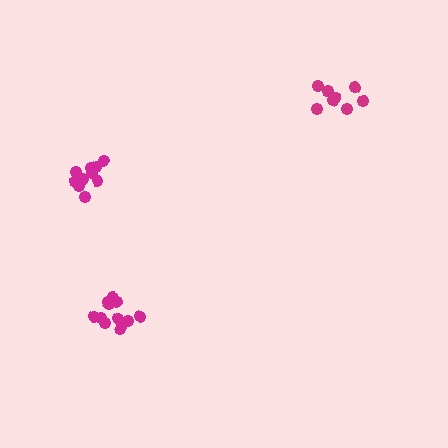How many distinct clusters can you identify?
There are 3 distinct clusters.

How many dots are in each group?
Group 1: 11 dots, Group 2: 8 dots, Group 3: 12 dots (31 total).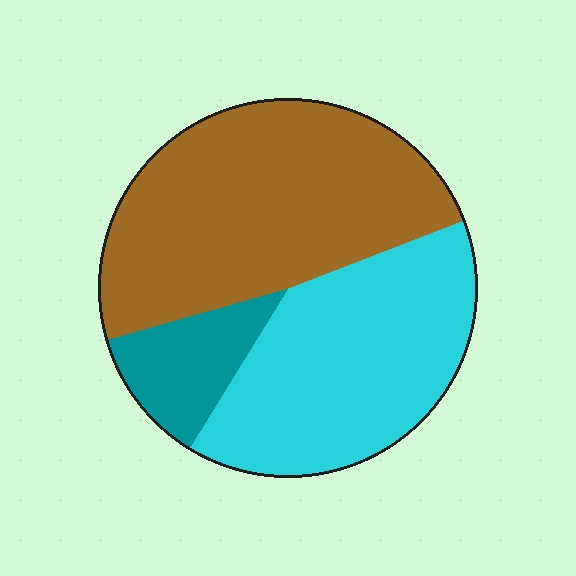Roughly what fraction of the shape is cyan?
Cyan covers 39% of the shape.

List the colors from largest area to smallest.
From largest to smallest: brown, cyan, teal.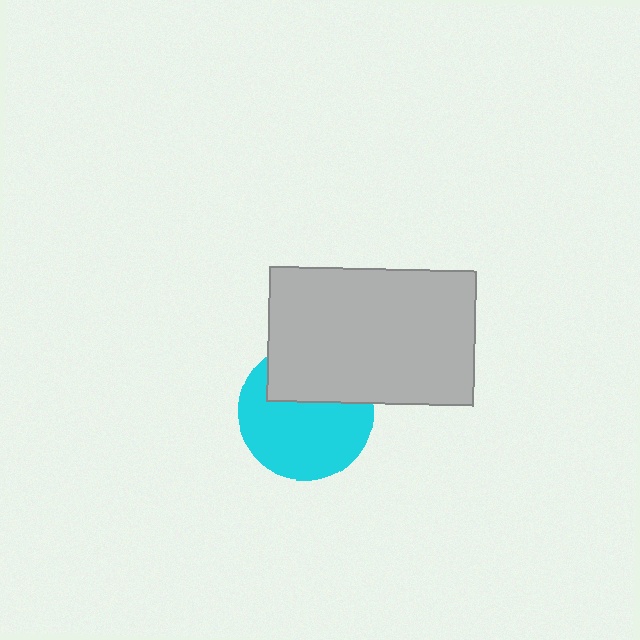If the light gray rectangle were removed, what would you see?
You would see the complete cyan circle.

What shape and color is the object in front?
The object in front is a light gray rectangle.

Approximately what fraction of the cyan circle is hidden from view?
Roughly 36% of the cyan circle is hidden behind the light gray rectangle.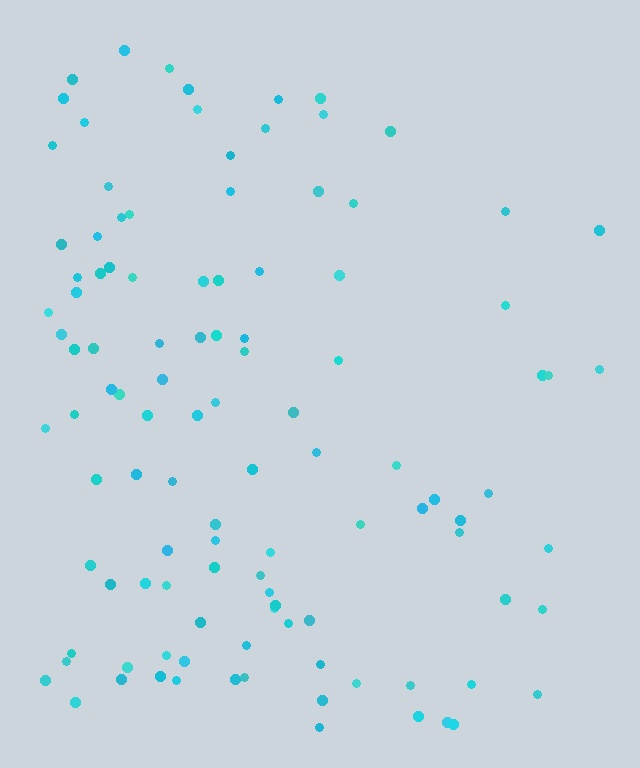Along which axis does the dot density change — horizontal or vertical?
Horizontal.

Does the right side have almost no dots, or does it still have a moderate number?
Still a moderate number, just noticeably fewer than the left.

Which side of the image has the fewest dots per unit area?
The right.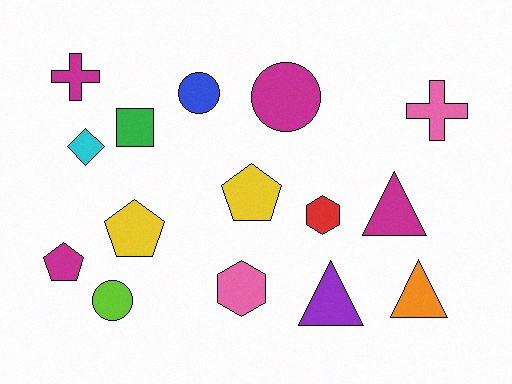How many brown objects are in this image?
There are no brown objects.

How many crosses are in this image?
There are 2 crosses.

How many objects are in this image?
There are 15 objects.